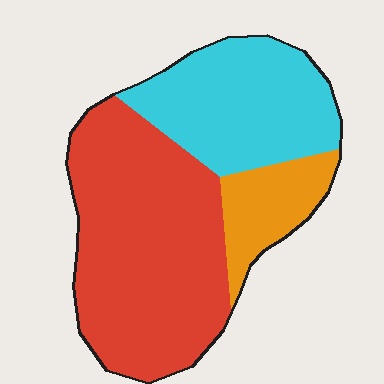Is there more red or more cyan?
Red.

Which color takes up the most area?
Red, at roughly 55%.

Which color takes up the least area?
Orange, at roughly 15%.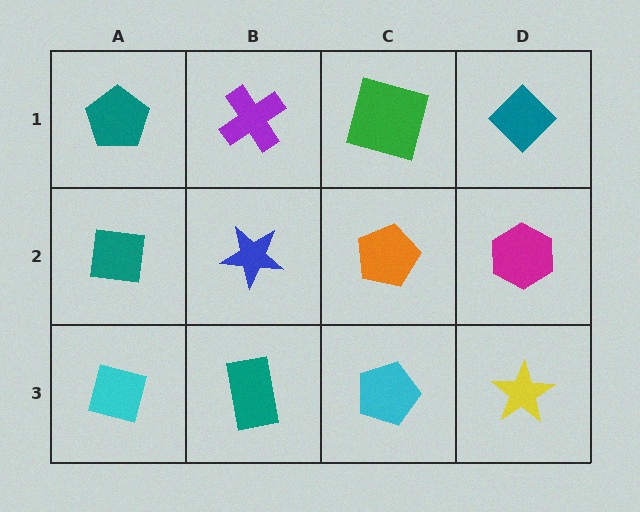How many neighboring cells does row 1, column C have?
3.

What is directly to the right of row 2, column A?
A blue star.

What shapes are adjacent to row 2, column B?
A purple cross (row 1, column B), a teal rectangle (row 3, column B), a teal square (row 2, column A), an orange pentagon (row 2, column C).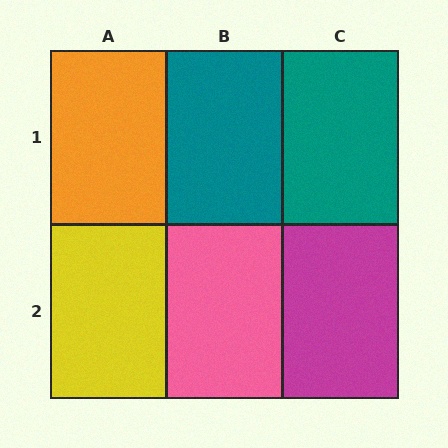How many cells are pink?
1 cell is pink.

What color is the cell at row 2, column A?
Yellow.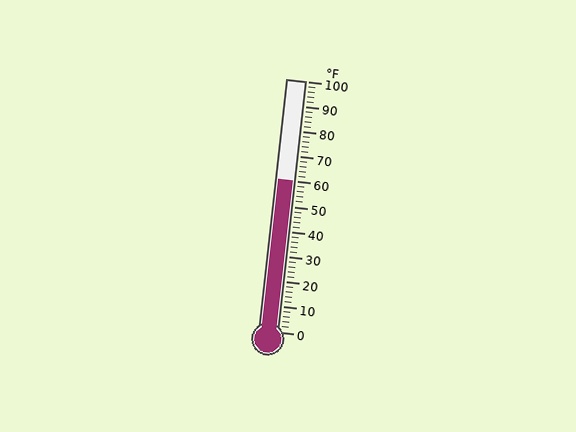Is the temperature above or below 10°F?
The temperature is above 10°F.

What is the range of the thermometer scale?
The thermometer scale ranges from 0°F to 100°F.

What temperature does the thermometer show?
The thermometer shows approximately 60°F.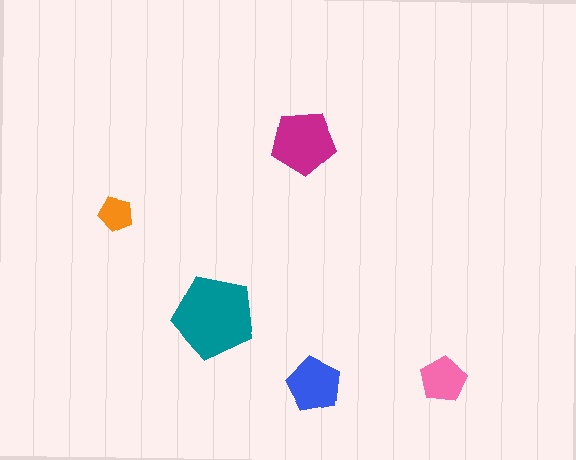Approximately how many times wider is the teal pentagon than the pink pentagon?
About 2 times wider.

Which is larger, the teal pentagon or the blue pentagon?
The teal one.